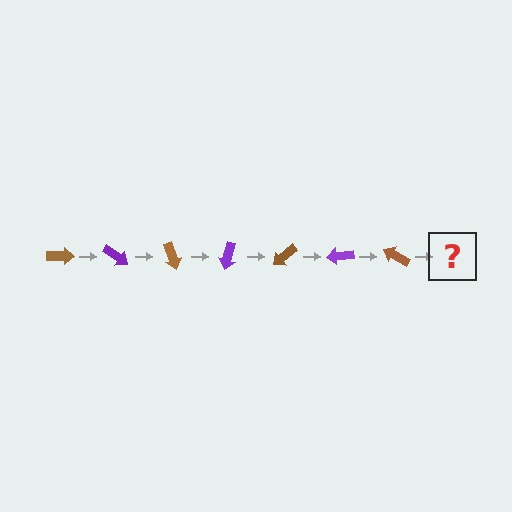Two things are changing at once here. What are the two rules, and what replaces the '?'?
The two rules are that it rotates 35 degrees each step and the color cycles through brown and purple. The '?' should be a purple arrow, rotated 245 degrees from the start.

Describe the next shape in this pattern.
It should be a purple arrow, rotated 245 degrees from the start.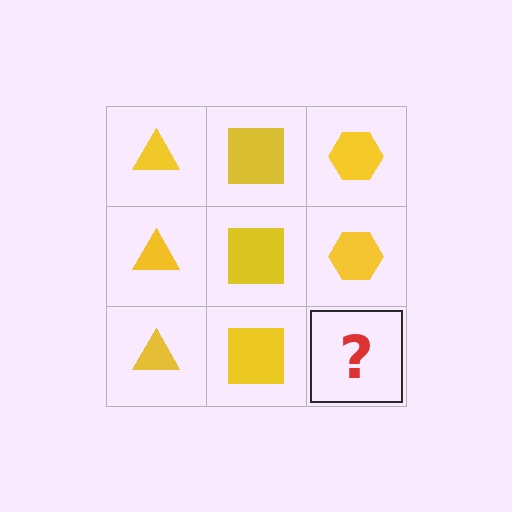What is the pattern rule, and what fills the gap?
The rule is that each column has a consistent shape. The gap should be filled with a yellow hexagon.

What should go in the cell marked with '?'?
The missing cell should contain a yellow hexagon.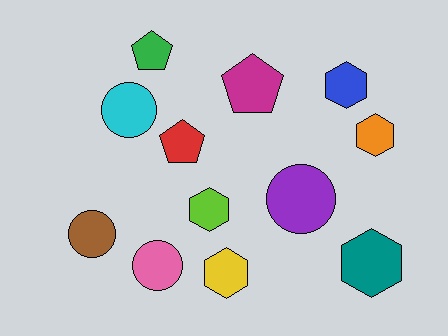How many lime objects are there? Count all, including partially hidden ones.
There is 1 lime object.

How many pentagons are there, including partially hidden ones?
There are 3 pentagons.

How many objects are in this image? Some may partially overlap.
There are 12 objects.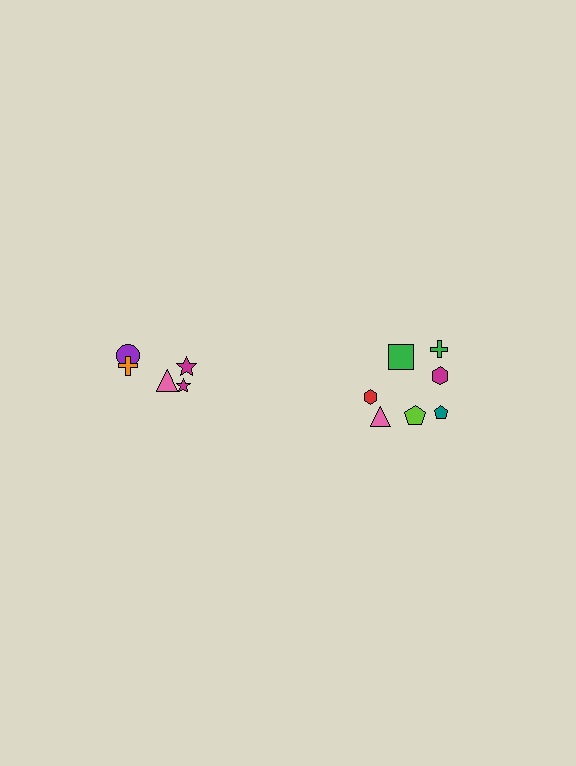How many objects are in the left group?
There are 5 objects.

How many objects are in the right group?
There are 7 objects.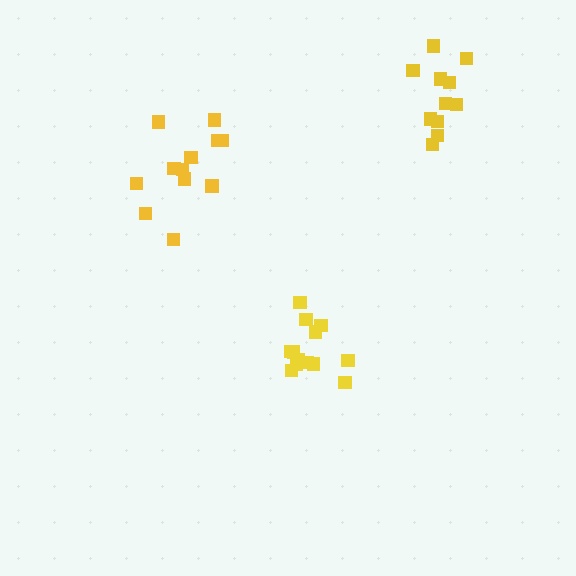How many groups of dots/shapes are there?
There are 3 groups.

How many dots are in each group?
Group 1: 14 dots, Group 2: 11 dots, Group 3: 12 dots (37 total).